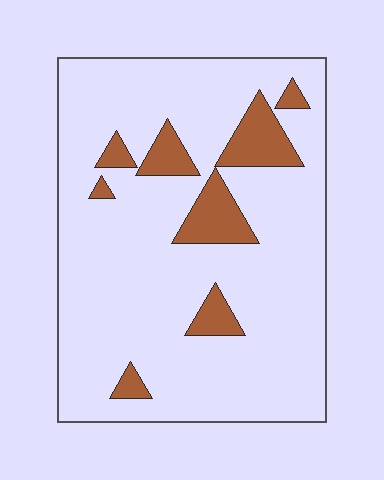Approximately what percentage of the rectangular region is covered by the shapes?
Approximately 15%.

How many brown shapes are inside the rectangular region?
8.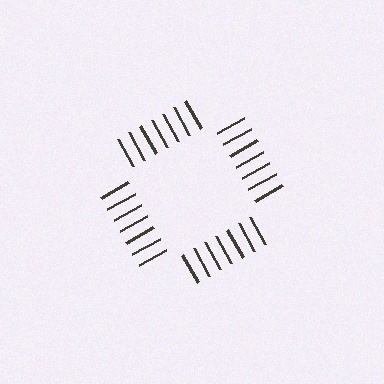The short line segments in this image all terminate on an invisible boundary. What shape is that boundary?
An illusory square — the line segments terminate on its edges but no continuous stroke is drawn.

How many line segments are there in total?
28 — 7 along each of the 4 edges.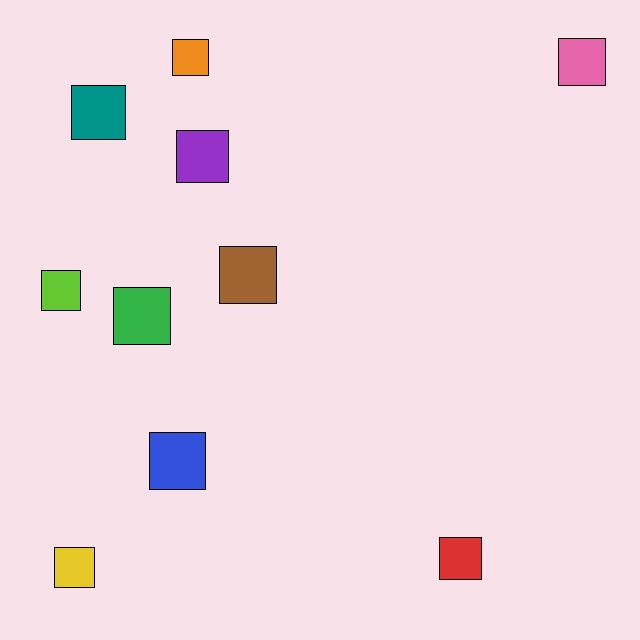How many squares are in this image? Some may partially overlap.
There are 10 squares.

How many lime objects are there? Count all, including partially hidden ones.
There is 1 lime object.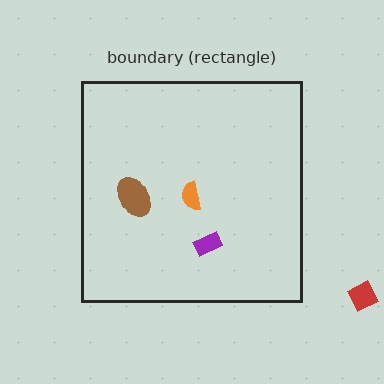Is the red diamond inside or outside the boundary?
Outside.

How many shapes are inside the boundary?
3 inside, 1 outside.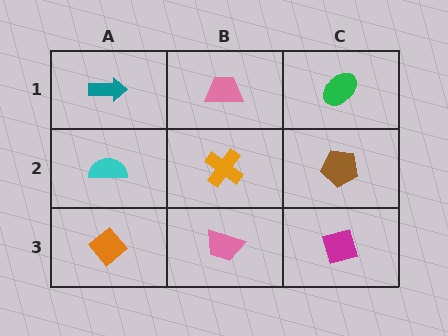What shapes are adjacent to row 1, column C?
A brown pentagon (row 2, column C), a pink trapezoid (row 1, column B).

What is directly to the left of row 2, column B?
A cyan semicircle.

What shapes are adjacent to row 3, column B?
An orange cross (row 2, column B), an orange diamond (row 3, column A), a magenta diamond (row 3, column C).